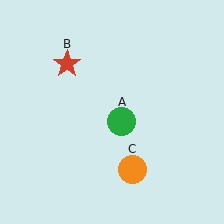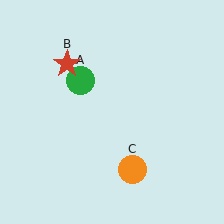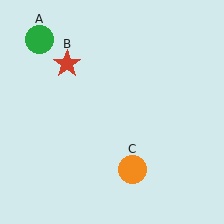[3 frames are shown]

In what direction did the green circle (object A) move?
The green circle (object A) moved up and to the left.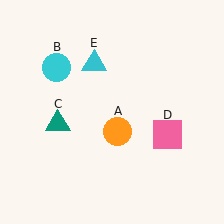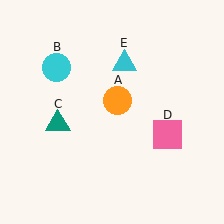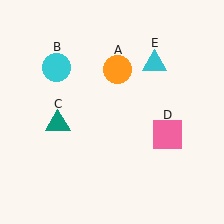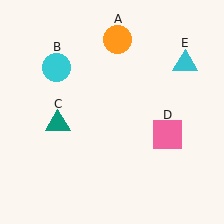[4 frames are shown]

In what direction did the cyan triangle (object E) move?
The cyan triangle (object E) moved right.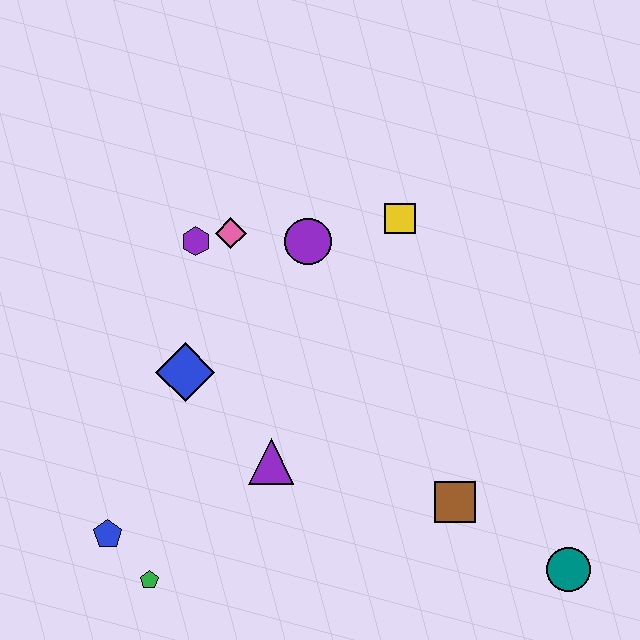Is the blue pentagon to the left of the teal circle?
Yes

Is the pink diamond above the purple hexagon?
Yes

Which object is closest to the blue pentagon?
The green pentagon is closest to the blue pentagon.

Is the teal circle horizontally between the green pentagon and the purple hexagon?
No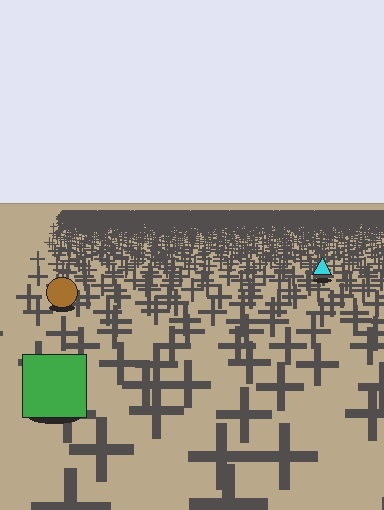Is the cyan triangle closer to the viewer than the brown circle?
No. The brown circle is closer — you can tell from the texture gradient: the ground texture is coarser near it.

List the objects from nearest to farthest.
From nearest to farthest: the green square, the brown circle, the cyan triangle.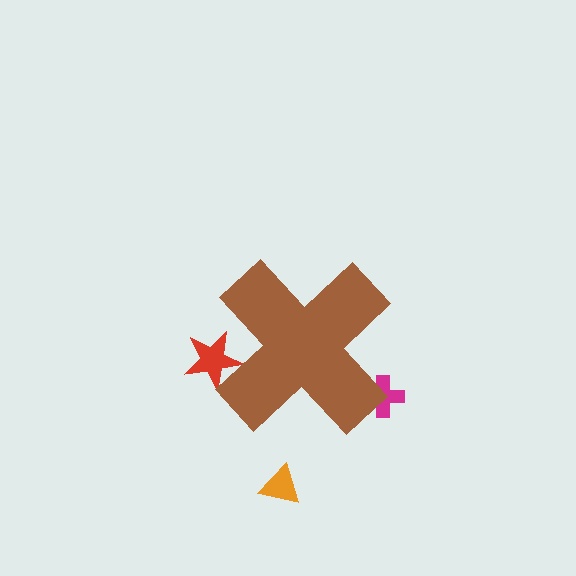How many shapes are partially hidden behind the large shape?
2 shapes are partially hidden.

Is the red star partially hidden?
Yes, the red star is partially hidden behind the brown cross.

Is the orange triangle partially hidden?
No, the orange triangle is fully visible.